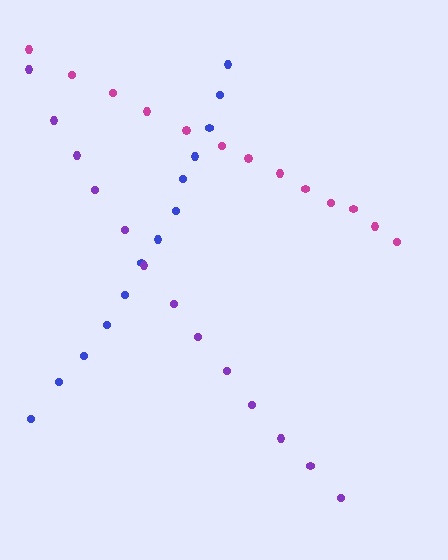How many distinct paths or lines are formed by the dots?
There are 3 distinct paths.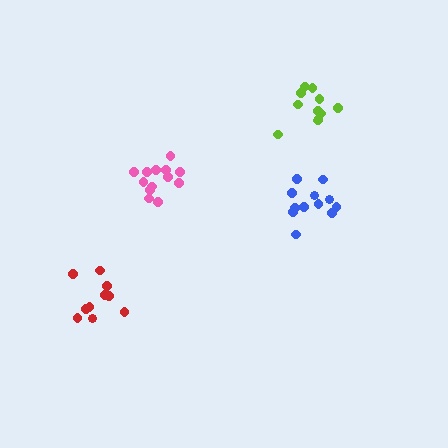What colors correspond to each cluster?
The clusters are colored: lime, red, pink, blue.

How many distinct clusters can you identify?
There are 4 distinct clusters.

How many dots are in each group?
Group 1: 11 dots, Group 2: 10 dots, Group 3: 13 dots, Group 4: 12 dots (46 total).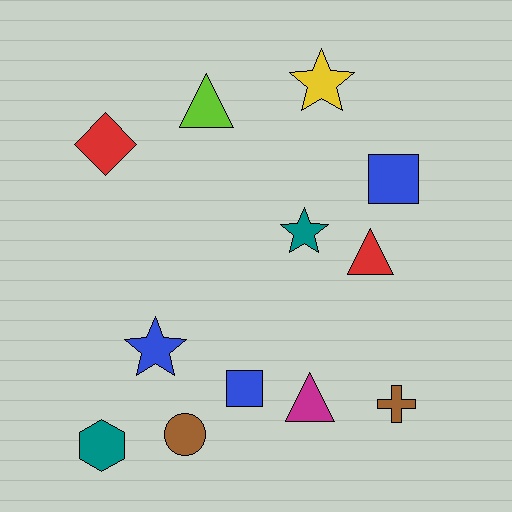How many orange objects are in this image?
There are no orange objects.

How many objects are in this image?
There are 12 objects.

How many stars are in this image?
There are 3 stars.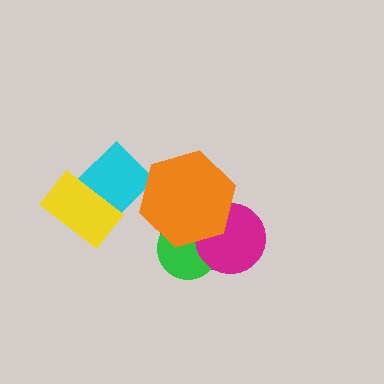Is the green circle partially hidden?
Yes, it is partially covered by another shape.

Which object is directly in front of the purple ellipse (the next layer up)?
The green circle is directly in front of the purple ellipse.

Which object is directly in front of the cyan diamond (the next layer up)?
The yellow rectangle is directly in front of the cyan diamond.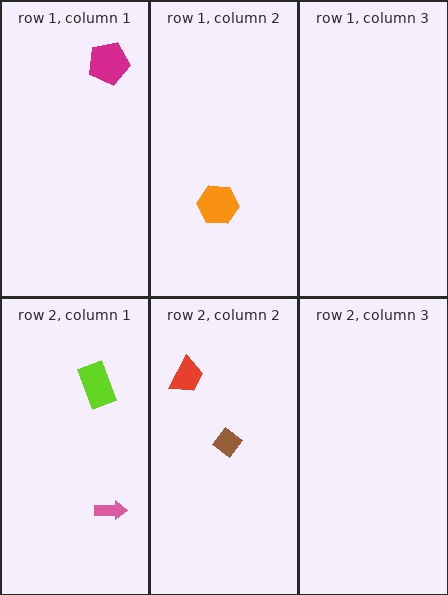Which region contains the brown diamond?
The row 2, column 2 region.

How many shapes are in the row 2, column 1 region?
2.